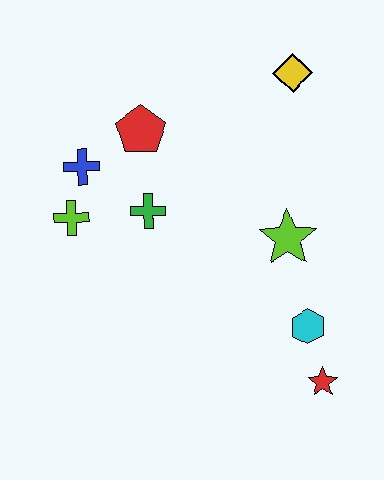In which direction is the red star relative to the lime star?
The red star is below the lime star.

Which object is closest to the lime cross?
The blue cross is closest to the lime cross.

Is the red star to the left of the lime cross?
No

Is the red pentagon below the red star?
No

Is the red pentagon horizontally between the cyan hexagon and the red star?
No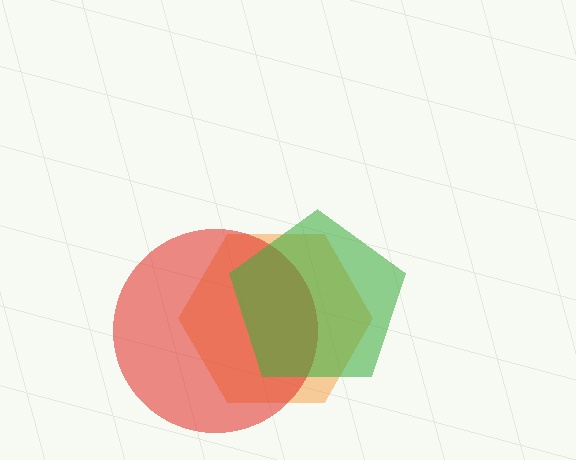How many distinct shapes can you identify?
There are 3 distinct shapes: an orange hexagon, a red circle, a green pentagon.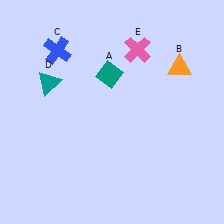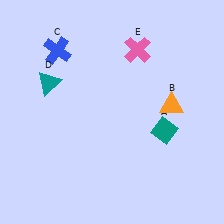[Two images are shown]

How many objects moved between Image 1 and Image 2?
2 objects moved between the two images.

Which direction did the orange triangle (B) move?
The orange triangle (B) moved down.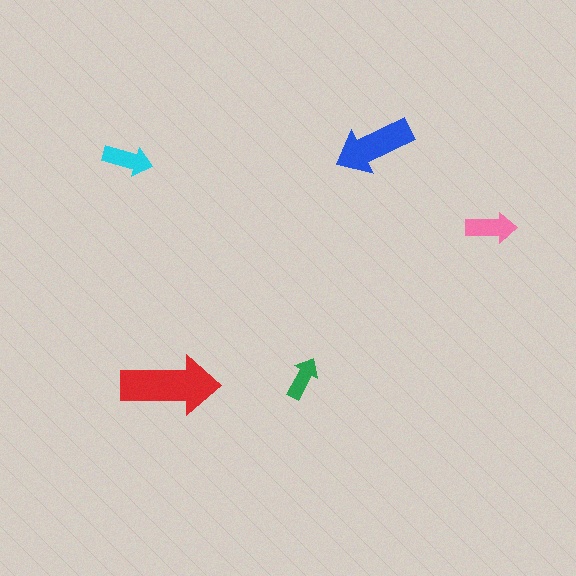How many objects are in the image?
There are 5 objects in the image.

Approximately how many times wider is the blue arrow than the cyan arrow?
About 1.5 times wider.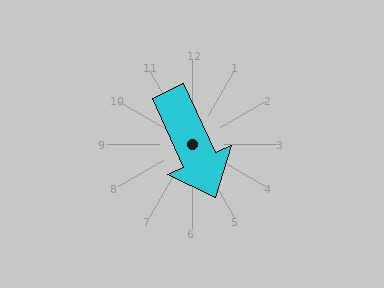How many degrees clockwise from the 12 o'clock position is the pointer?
Approximately 156 degrees.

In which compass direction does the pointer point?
Southeast.